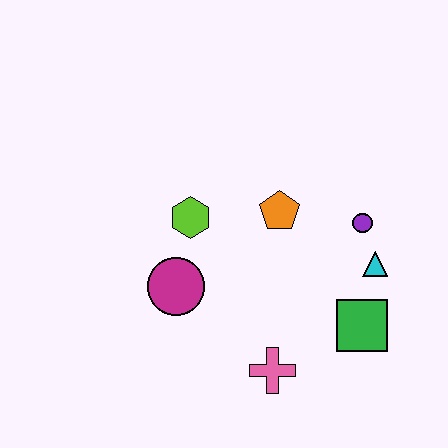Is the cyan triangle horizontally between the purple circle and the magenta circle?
No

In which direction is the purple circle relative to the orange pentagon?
The purple circle is to the right of the orange pentagon.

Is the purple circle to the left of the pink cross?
No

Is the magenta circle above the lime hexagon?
No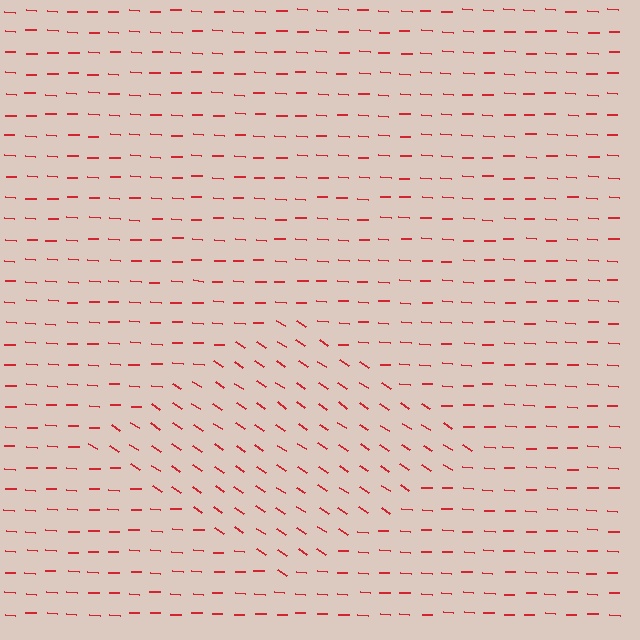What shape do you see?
I see a diamond.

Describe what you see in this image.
The image is filled with small red line segments. A diamond region in the image has lines oriented differently from the surrounding lines, creating a visible texture boundary.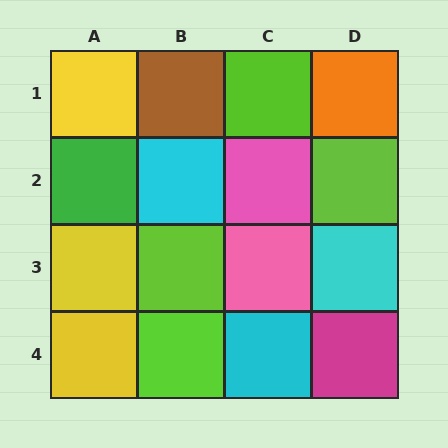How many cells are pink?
2 cells are pink.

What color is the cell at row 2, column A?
Green.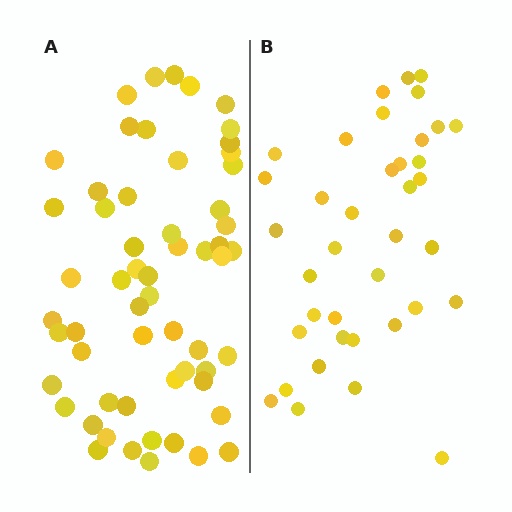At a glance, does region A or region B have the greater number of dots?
Region A (the left region) has more dots.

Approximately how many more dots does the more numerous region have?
Region A has approximately 20 more dots than region B.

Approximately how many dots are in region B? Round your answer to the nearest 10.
About 40 dots. (The exact count is 38, which rounds to 40.)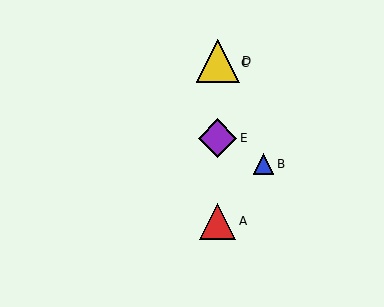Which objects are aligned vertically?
Objects A, C, D, E are aligned vertically.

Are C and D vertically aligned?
Yes, both are at x≈218.